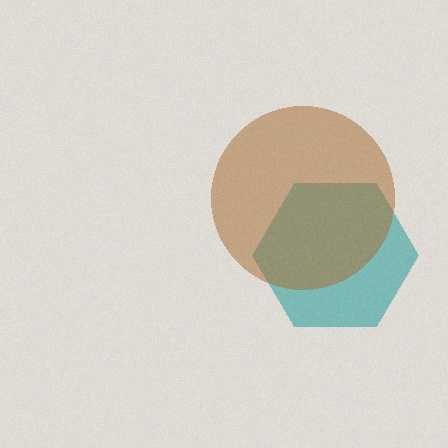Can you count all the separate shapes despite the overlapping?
Yes, there are 2 separate shapes.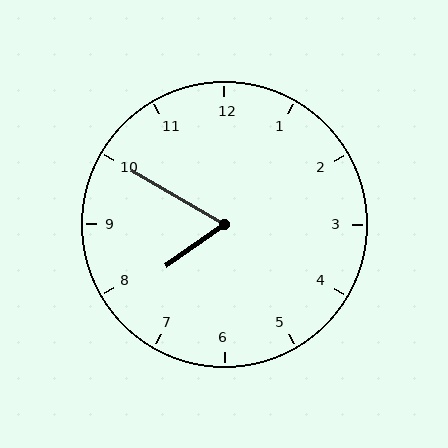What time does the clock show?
7:50.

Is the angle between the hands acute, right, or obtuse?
It is acute.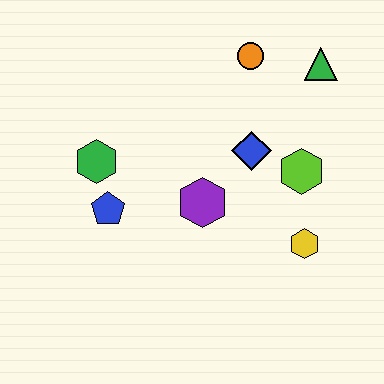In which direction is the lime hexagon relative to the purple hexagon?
The lime hexagon is to the right of the purple hexagon.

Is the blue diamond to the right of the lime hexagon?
No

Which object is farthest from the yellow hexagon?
The green hexagon is farthest from the yellow hexagon.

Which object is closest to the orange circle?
The green triangle is closest to the orange circle.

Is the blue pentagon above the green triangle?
No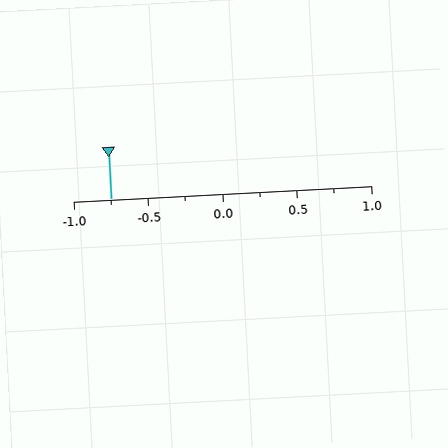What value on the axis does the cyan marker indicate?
The marker indicates approximately -0.75.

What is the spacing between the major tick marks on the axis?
The major ticks are spaced 0.5 apart.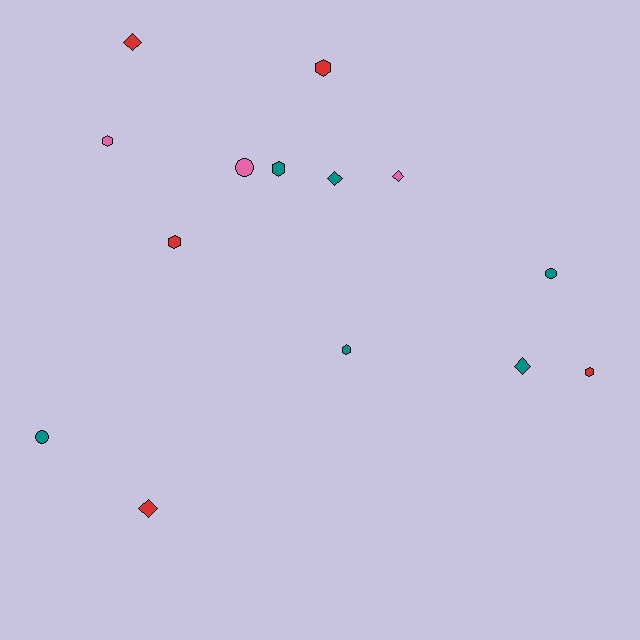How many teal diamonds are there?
There are 2 teal diamonds.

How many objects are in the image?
There are 14 objects.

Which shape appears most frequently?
Hexagon, with 6 objects.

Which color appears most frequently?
Teal, with 6 objects.